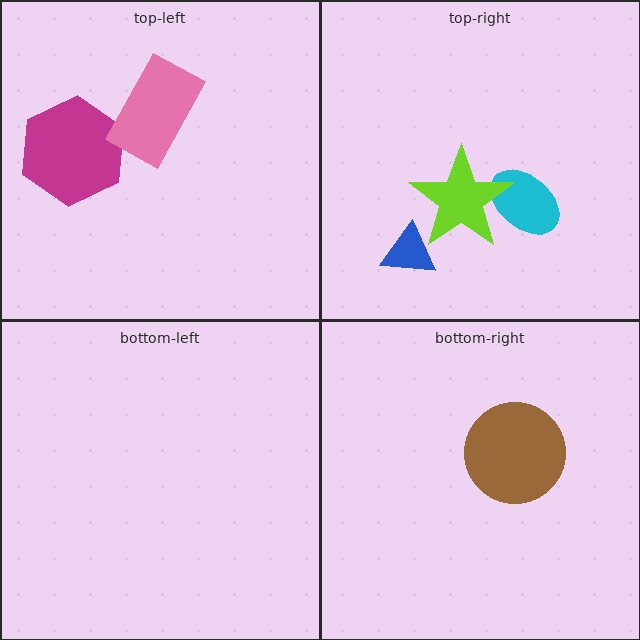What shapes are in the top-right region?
The blue triangle, the cyan ellipse, the lime star.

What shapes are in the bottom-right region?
The brown circle.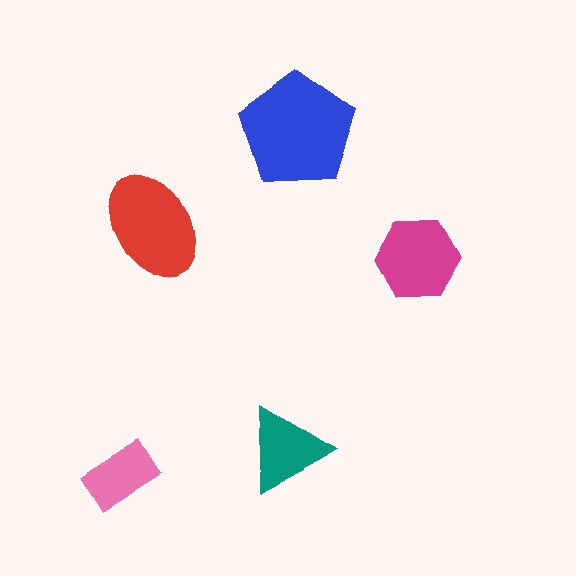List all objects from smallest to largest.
The pink rectangle, the teal triangle, the magenta hexagon, the red ellipse, the blue pentagon.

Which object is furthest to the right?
The magenta hexagon is rightmost.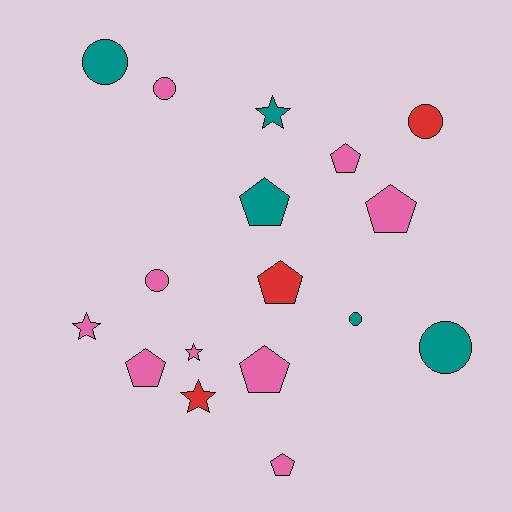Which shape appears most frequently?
Pentagon, with 7 objects.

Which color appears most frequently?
Pink, with 9 objects.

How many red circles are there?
There is 1 red circle.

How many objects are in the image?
There are 17 objects.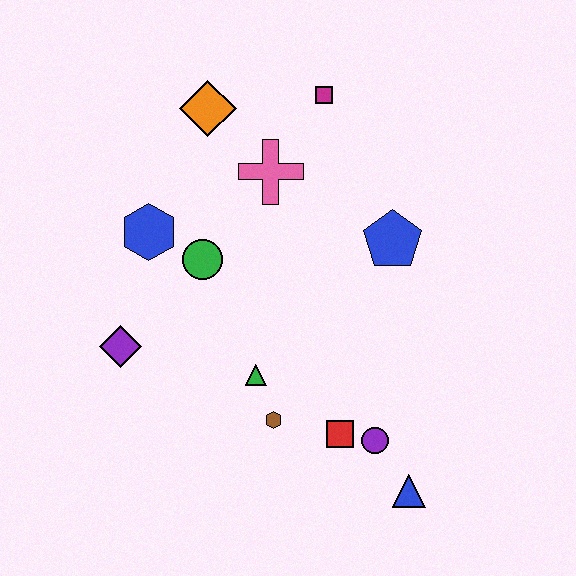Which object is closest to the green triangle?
The brown hexagon is closest to the green triangle.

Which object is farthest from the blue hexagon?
The blue triangle is farthest from the blue hexagon.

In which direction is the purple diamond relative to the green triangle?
The purple diamond is to the left of the green triangle.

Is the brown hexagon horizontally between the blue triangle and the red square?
No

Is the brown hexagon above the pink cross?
No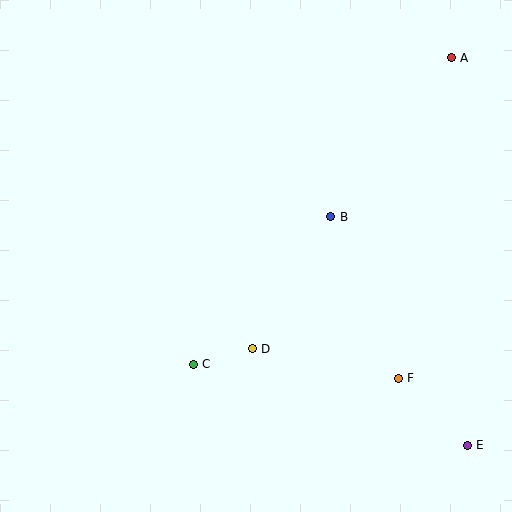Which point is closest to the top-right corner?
Point A is closest to the top-right corner.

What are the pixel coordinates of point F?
Point F is at (398, 378).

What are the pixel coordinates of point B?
Point B is at (331, 217).